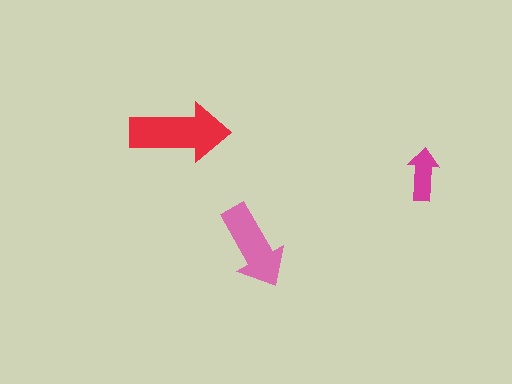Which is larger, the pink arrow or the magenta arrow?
The pink one.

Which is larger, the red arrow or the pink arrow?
The red one.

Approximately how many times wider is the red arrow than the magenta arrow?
About 2 times wider.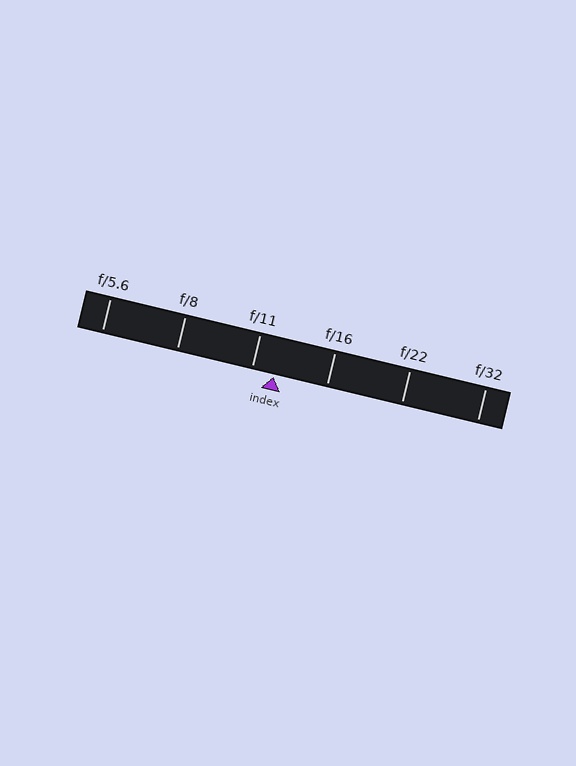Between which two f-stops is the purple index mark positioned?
The index mark is between f/11 and f/16.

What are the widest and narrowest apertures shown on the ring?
The widest aperture shown is f/5.6 and the narrowest is f/32.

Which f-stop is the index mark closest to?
The index mark is closest to f/11.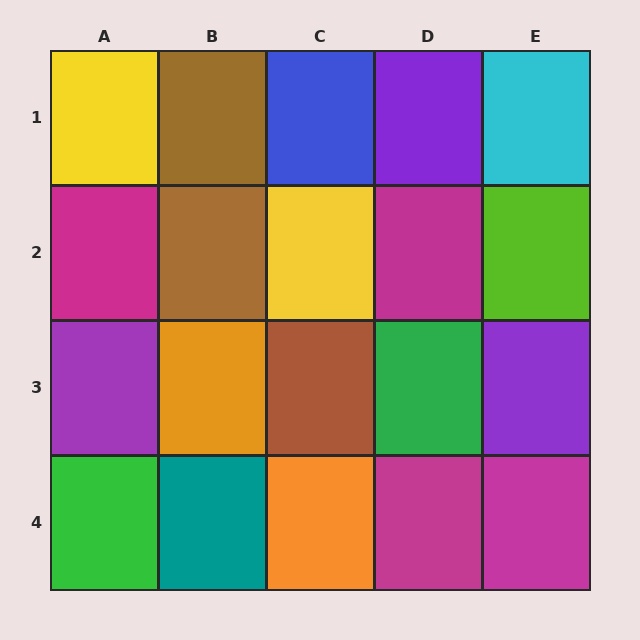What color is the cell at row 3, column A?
Purple.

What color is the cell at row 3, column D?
Green.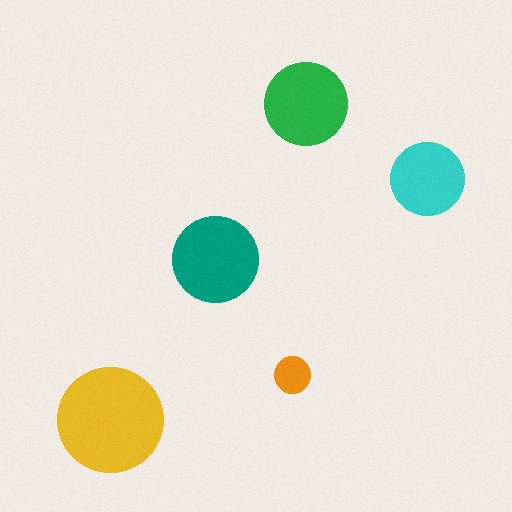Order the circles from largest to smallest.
the yellow one, the teal one, the green one, the cyan one, the orange one.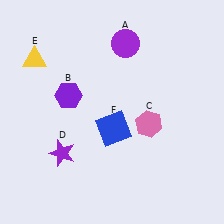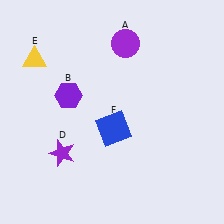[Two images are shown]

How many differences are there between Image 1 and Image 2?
There is 1 difference between the two images.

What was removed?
The pink hexagon (C) was removed in Image 2.